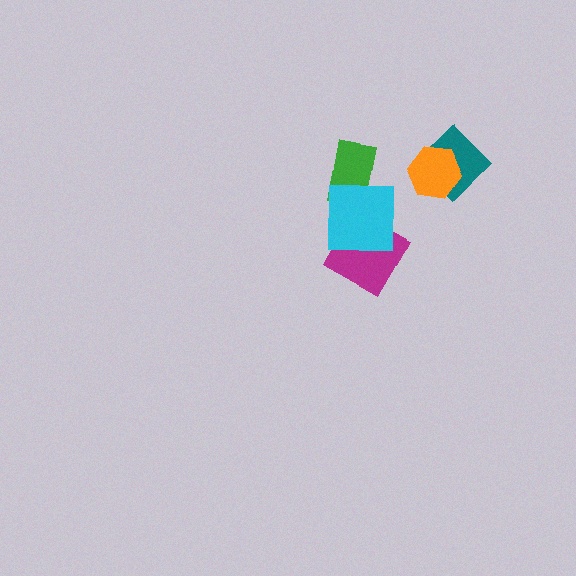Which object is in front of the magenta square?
The cyan square is in front of the magenta square.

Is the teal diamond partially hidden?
Yes, it is partially covered by another shape.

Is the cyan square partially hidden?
No, no other shape covers it.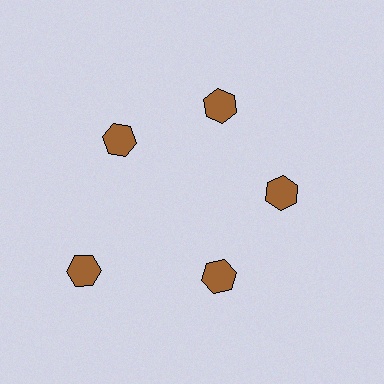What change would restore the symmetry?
The symmetry would be restored by moving it inward, back onto the ring so that all 5 hexagons sit at equal angles and equal distance from the center.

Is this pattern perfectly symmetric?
No. The 5 brown hexagons are arranged in a ring, but one element near the 8 o'clock position is pushed outward from the center, breaking the 5-fold rotational symmetry.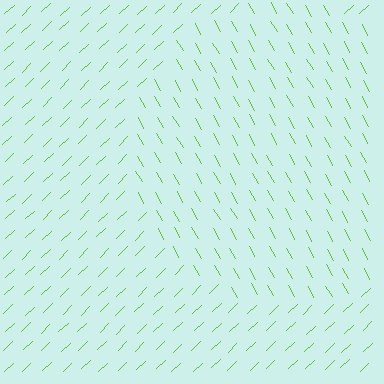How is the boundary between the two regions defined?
The boundary is defined purely by a change in line orientation (approximately 76 degrees difference). All lines are the same color and thickness.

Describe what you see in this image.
The image is filled with small lime line segments. A circle region in the image has lines oriented differently from the surrounding lines, creating a visible texture boundary.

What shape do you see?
I see a circle.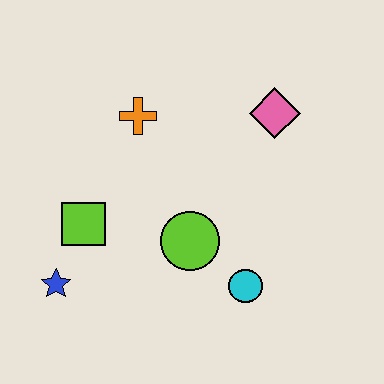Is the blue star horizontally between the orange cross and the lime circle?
No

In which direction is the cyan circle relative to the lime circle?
The cyan circle is to the right of the lime circle.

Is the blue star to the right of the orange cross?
No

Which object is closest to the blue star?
The lime square is closest to the blue star.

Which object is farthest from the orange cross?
The cyan circle is farthest from the orange cross.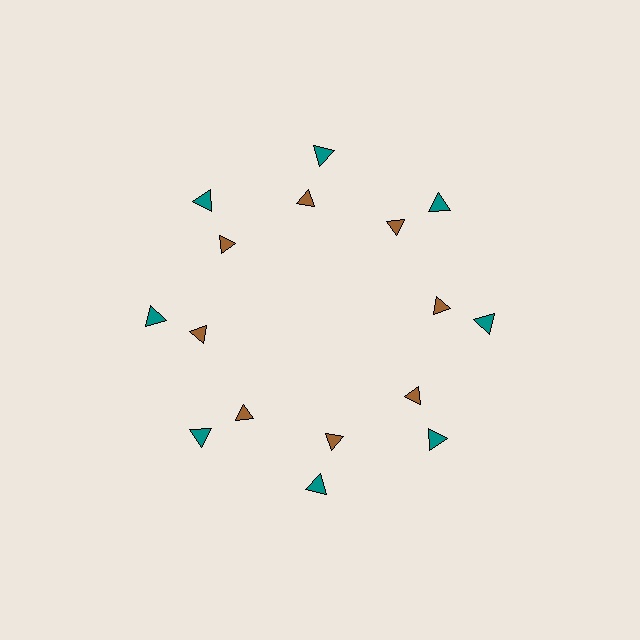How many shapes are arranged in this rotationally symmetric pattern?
There are 16 shapes, arranged in 8 groups of 2.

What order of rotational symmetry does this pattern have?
This pattern has 8-fold rotational symmetry.